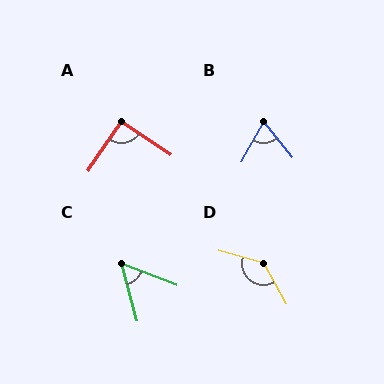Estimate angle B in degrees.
Approximately 68 degrees.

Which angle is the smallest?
C, at approximately 53 degrees.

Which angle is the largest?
D, at approximately 135 degrees.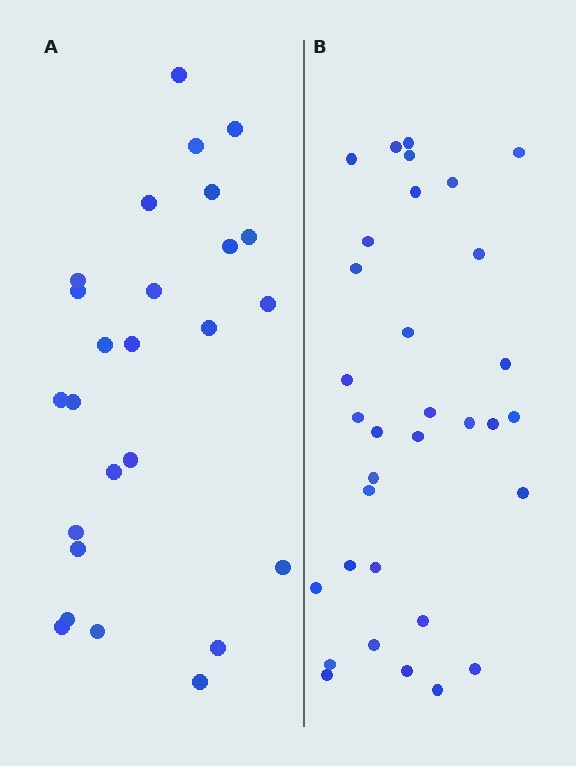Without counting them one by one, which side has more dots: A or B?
Region B (the right region) has more dots.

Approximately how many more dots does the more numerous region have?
Region B has roughly 8 or so more dots than region A.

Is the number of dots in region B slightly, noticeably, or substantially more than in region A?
Region B has noticeably more, but not dramatically so. The ratio is roughly 1.3 to 1.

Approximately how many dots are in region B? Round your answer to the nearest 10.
About 30 dots. (The exact count is 33, which rounds to 30.)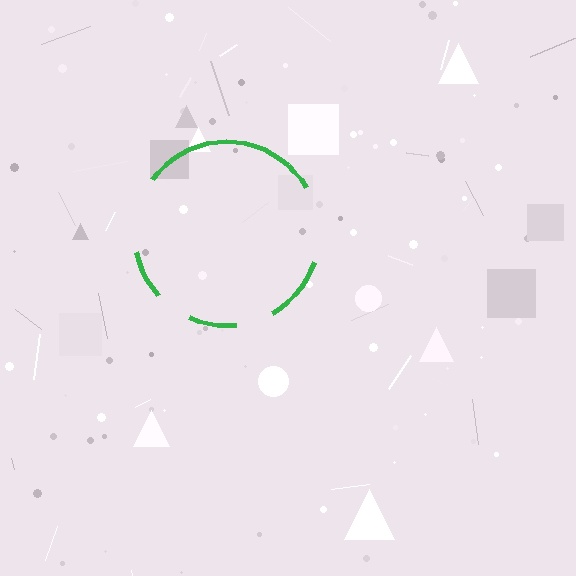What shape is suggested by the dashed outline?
The dashed outline suggests a circle.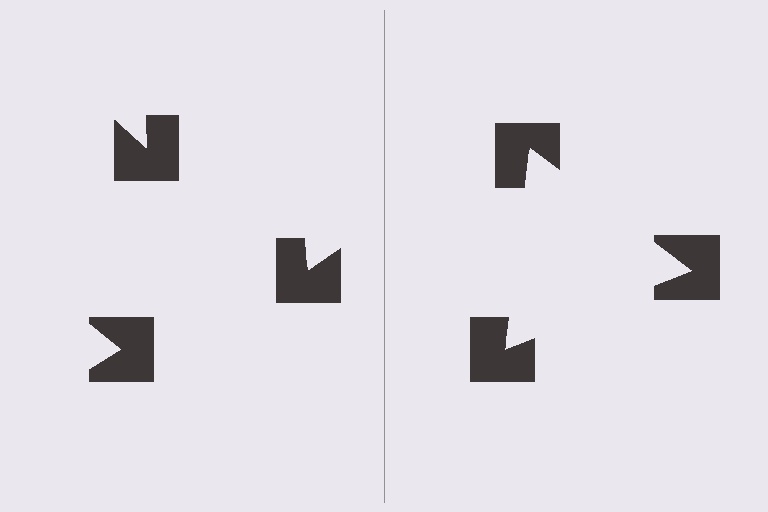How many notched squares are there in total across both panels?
6 — 3 on each side.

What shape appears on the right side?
An illusory triangle.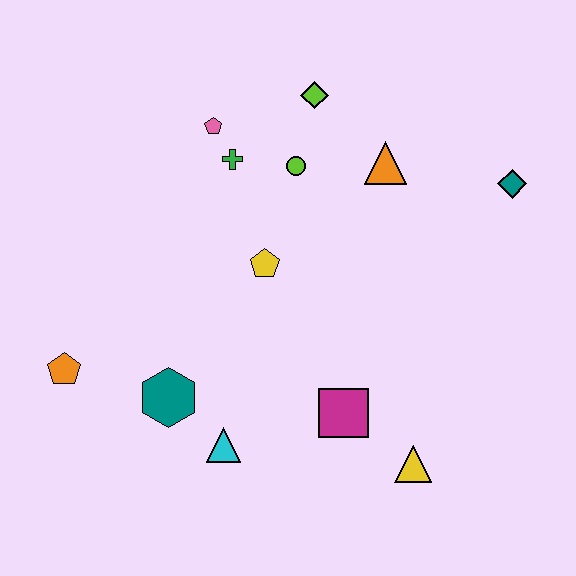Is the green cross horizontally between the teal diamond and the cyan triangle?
Yes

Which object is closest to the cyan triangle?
The teal hexagon is closest to the cyan triangle.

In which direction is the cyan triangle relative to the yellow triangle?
The cyan triangle is to the left of the yellow triangle.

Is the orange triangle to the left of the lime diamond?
No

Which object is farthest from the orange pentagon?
The teal diamond is farthest from the orange pentagon.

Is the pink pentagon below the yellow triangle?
No